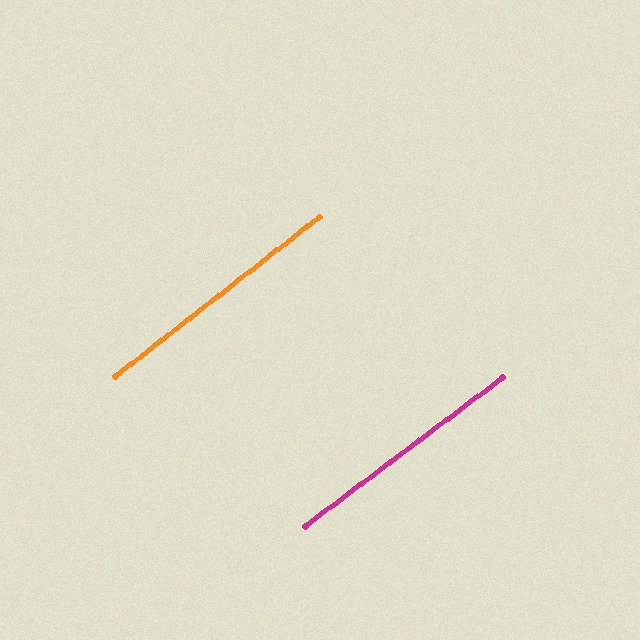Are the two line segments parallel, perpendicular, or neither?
Parallel — their directions differ by only 0.9°.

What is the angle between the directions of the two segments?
Approximately 1 degree.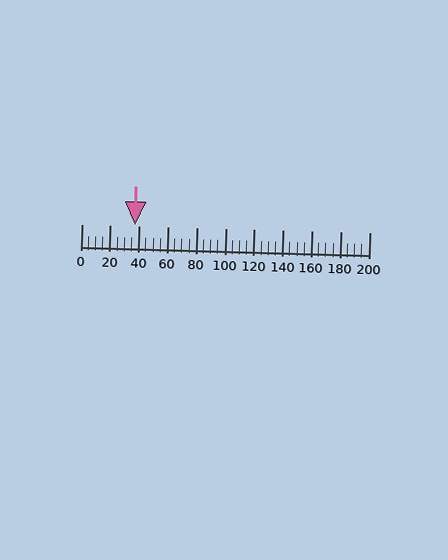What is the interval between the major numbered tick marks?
The major tick marks are spaced 20 units apart.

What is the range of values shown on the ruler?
The ruler shows values from 0 to 200.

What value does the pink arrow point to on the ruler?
The pink arrow points to approximately 37.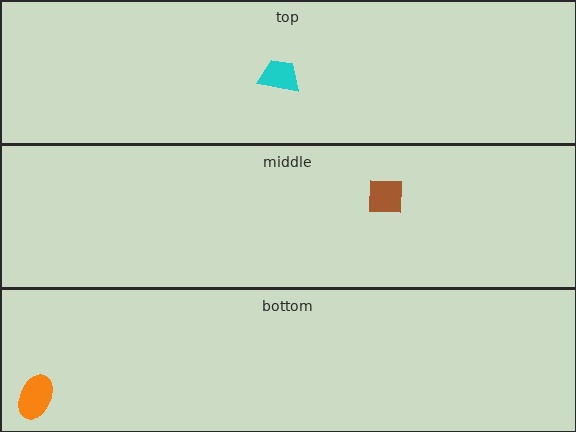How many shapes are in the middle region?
1.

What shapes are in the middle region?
The brown square.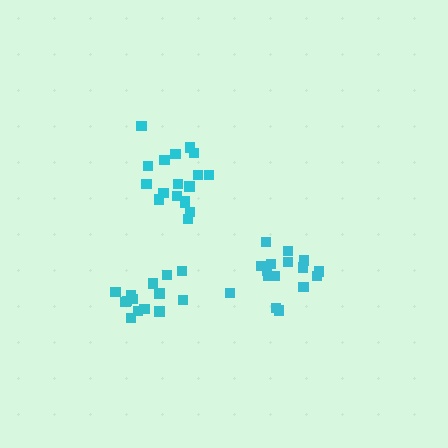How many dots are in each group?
Group 1: 18 dots, Group 2: 14 dots, Group 3: 16 dots (48 total).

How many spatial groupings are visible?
There are 3 spatial groupings.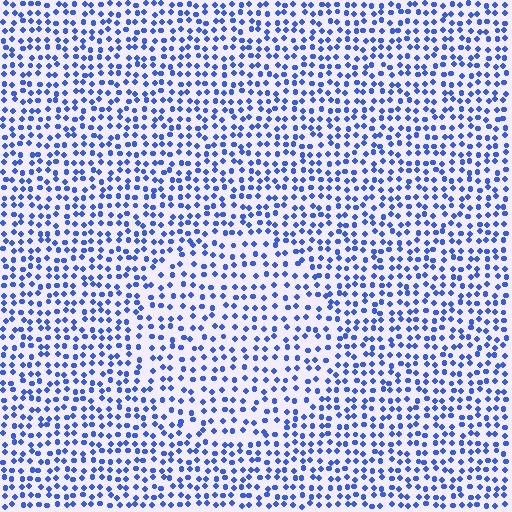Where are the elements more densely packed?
The elements are more densely packed outside the circle boundary.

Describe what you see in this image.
The image contains small blue elements arranged at two different densities. A circle-shaped region is visible where the elements are less densely packed than the surrounding area.